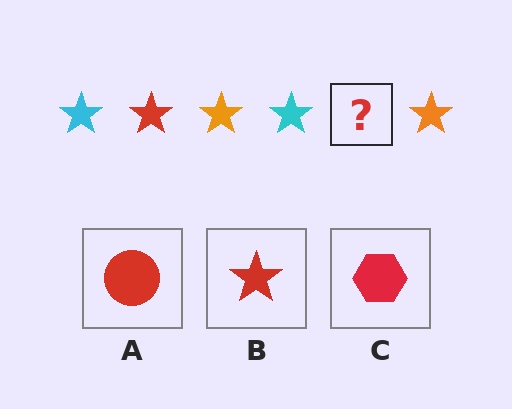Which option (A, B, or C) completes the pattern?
B.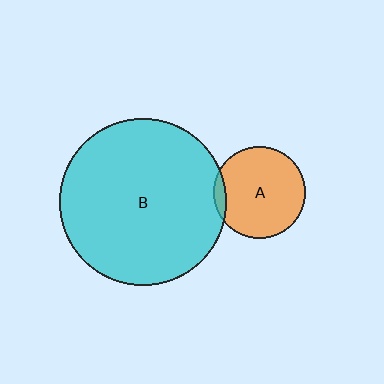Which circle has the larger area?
Circle B (cyan).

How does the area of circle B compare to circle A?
Approximately 3.3 times.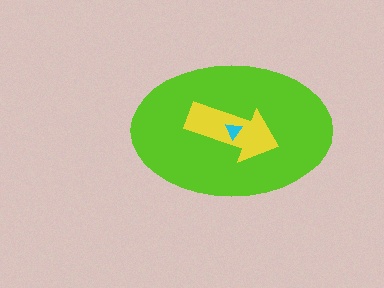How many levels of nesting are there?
3.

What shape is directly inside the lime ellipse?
The yellow arrow.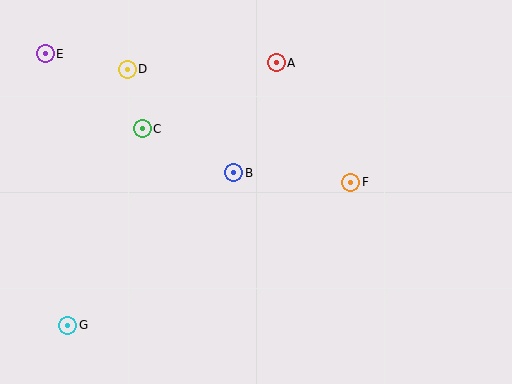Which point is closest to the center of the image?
Point B at (234, 173) is closest to the center.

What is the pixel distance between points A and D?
The distance between A and D is 149 pixels.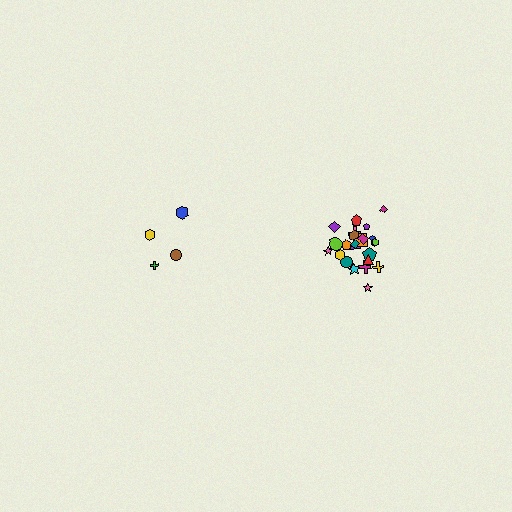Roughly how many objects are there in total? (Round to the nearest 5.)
Roughly 30 objects in total.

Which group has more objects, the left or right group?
The right group.